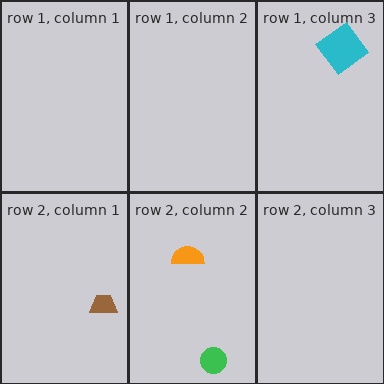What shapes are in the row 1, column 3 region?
The cyan diamond.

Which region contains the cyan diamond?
The row 1, column 3 region.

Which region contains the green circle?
The row 2, column 2 region.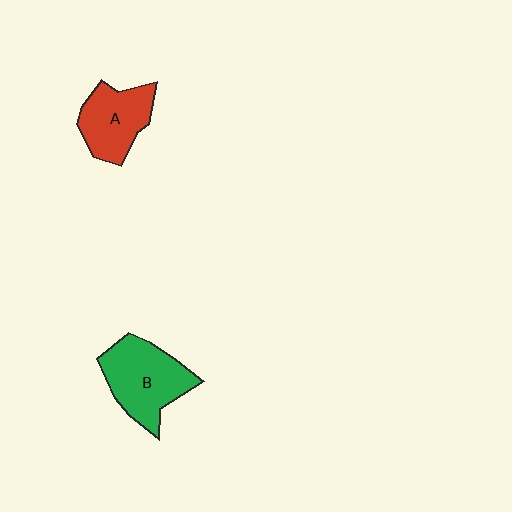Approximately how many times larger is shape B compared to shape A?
Approximately 1.3 times.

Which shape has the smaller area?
Shape A (red).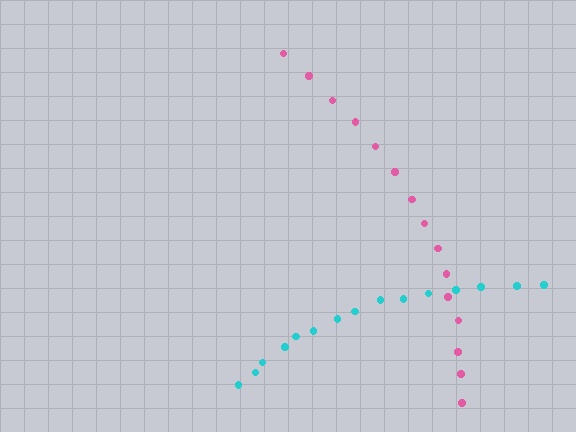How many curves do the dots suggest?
There are 2 distinct paths.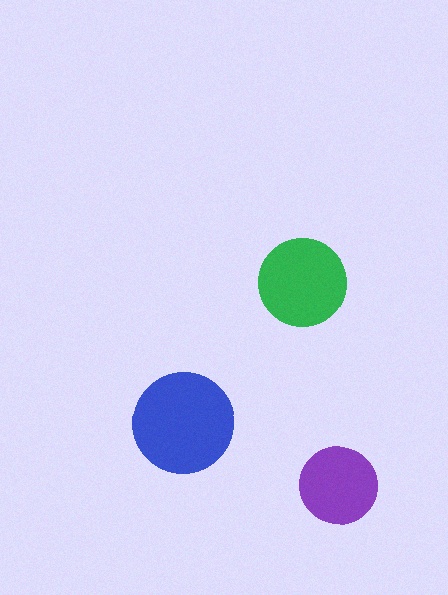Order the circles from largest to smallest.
the blue one, the green one, the purple one.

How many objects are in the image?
There are 3 objects in the image.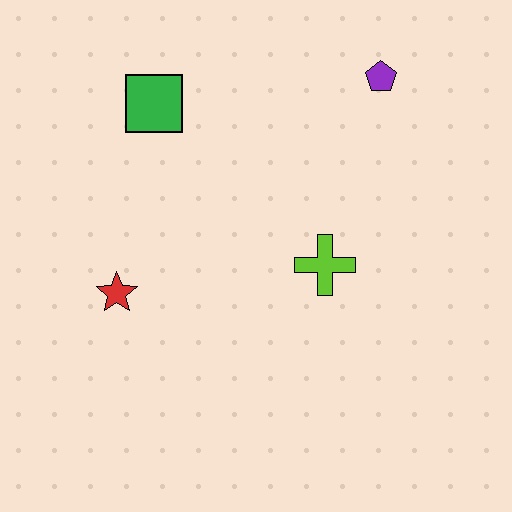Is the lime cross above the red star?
Yes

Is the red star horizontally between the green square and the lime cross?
No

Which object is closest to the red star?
The green square is closest to the red star.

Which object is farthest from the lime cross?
The green square is farthest from the lime cross.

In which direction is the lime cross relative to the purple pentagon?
The lime cross is below the purple pentagon.